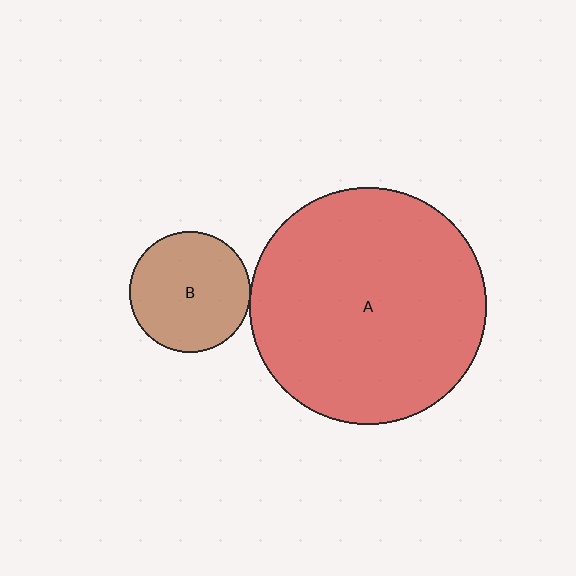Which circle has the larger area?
Circle A (red).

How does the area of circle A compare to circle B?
Approximately 3.8 times.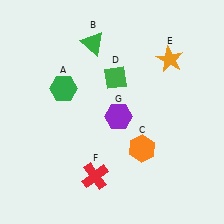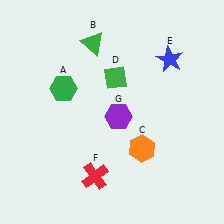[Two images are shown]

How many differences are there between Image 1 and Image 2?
There is 1 difference between the two images.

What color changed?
The star (E) changed from orange in Image 1 to blue in Image 2.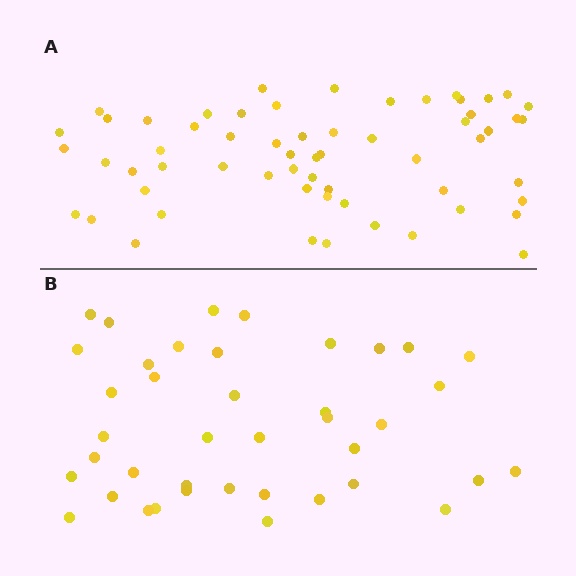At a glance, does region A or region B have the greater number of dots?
Region A (the top region) has more dots.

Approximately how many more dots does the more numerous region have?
Region A has approximately 20 more dots than region B.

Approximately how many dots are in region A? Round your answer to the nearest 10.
About 60 dots.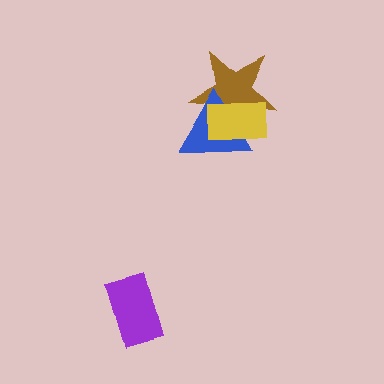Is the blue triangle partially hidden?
Yes, it is partially covered by another shape.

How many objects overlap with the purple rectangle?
0 objects overlap with the purple rectangle.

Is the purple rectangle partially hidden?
No, no other shape covers it.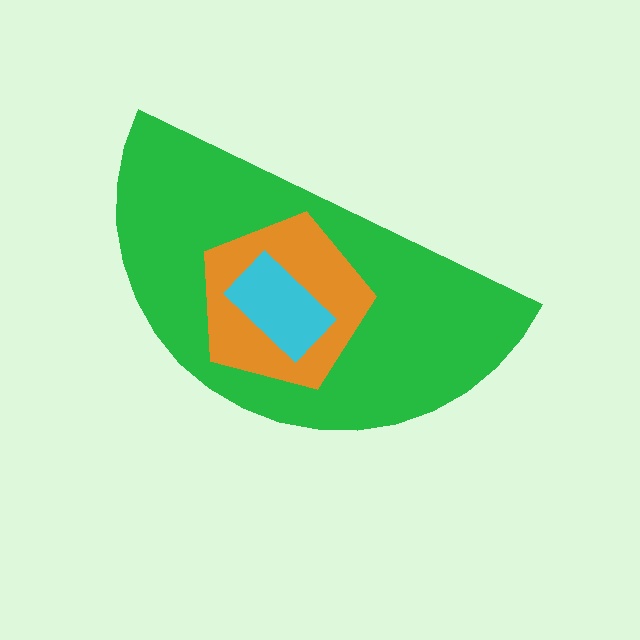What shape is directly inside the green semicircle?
The orange pentagon.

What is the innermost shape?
The cyan rectangle.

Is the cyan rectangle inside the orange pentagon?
Yes.